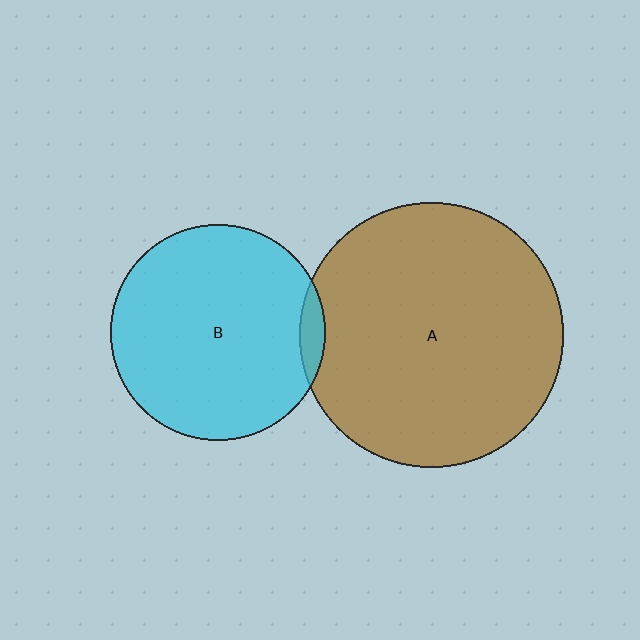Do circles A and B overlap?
Yes.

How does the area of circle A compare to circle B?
Approximately 1.5 times.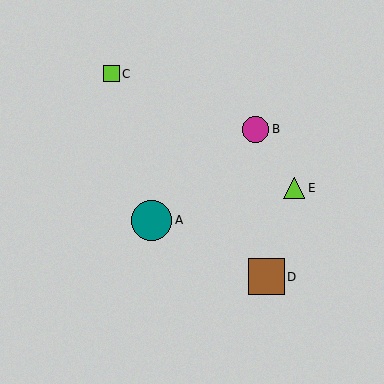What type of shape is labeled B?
Shape B is a magenta circle.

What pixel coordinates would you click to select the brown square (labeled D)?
Click at (266, 277) to select the brown square D.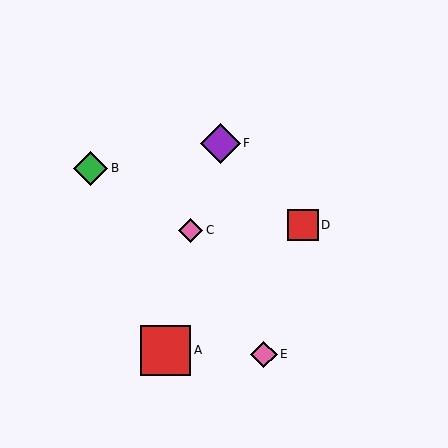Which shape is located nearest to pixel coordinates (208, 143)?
The purple diamond (labeled F) at (220, 143) is nearest to that location.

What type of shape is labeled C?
Shape C is a pink diamond.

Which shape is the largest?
The red square (labeled A) is the largest.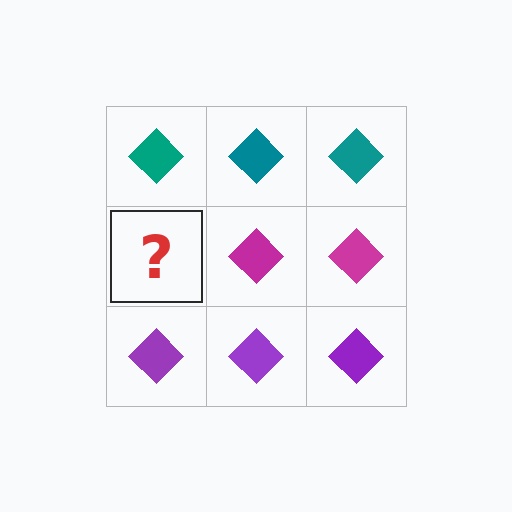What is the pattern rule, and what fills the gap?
The rule is that each row has a consistent color. The gap should be filled with a magenta diamond.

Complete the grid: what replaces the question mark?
The question mark should be replaced with a magenta diamond.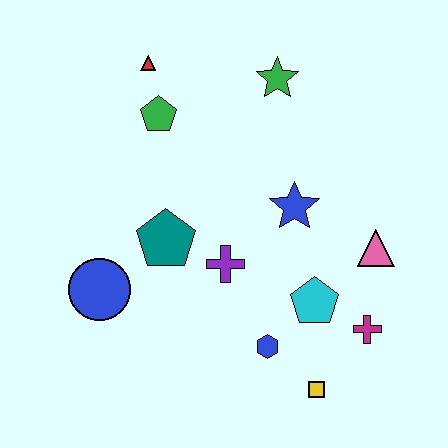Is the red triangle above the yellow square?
Yes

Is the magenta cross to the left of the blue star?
No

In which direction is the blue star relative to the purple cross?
The blue star is to the right of the purple cross.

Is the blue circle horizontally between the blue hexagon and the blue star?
No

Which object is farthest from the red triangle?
The yellow square is farthest from the red triangle.